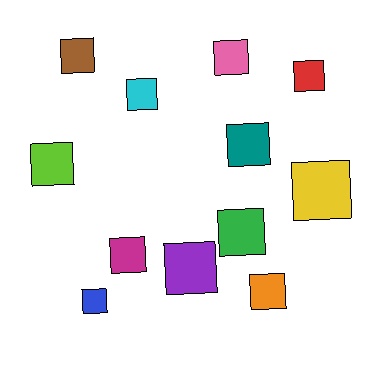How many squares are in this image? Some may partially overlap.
There are 12 squares.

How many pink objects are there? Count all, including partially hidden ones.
There is 1 pink object.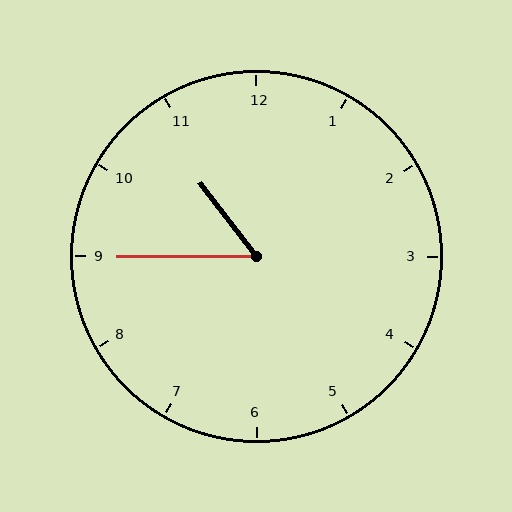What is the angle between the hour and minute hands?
Approximately 52 degrees.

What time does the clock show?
10:45.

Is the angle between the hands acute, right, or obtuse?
It is acute.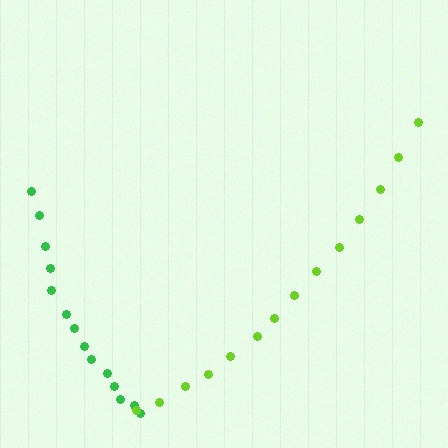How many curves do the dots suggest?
There are 2 distinct paths.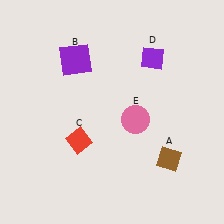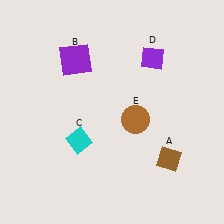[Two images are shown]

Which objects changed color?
C changed from red to cyan. E changed from pink to brown.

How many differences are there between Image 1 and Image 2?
There are 2 differences between the two images.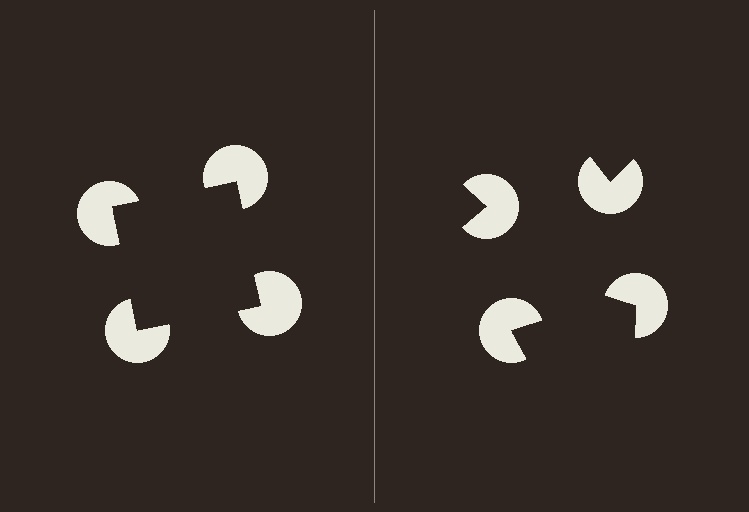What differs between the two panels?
The pac-man discs are positioned identically on both sides; only the wedge orientations differ. On the left they align to a square; on the right they are misaligned.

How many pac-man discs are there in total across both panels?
8 — 4 on each side.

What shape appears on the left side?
An illusory square.